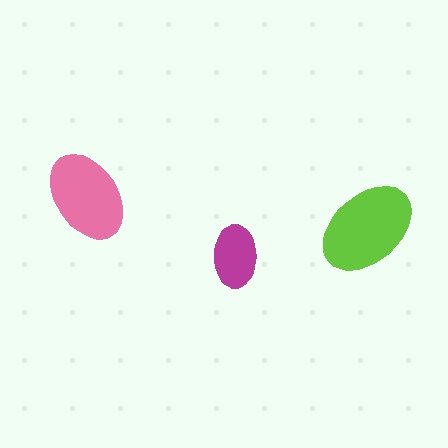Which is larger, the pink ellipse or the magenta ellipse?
The pink one.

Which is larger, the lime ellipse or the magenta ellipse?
The lime one.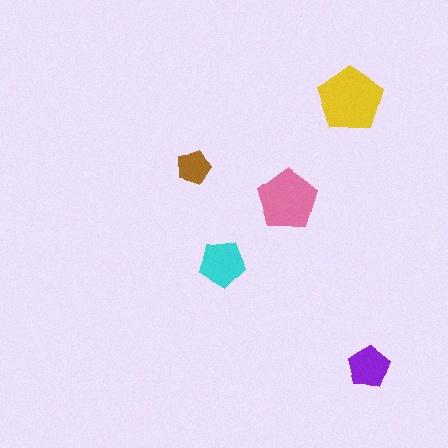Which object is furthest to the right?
The purple pentagon is rightmost.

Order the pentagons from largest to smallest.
the yellow one, the pink one, the cyan one, the purple one, the brown one.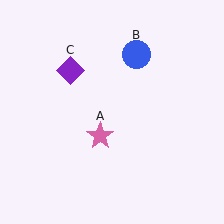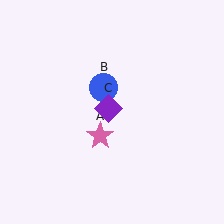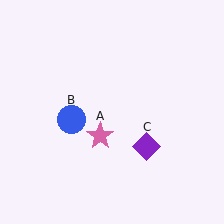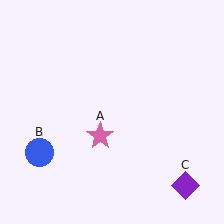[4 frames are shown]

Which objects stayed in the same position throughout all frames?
Pink star (object A) remained stationary.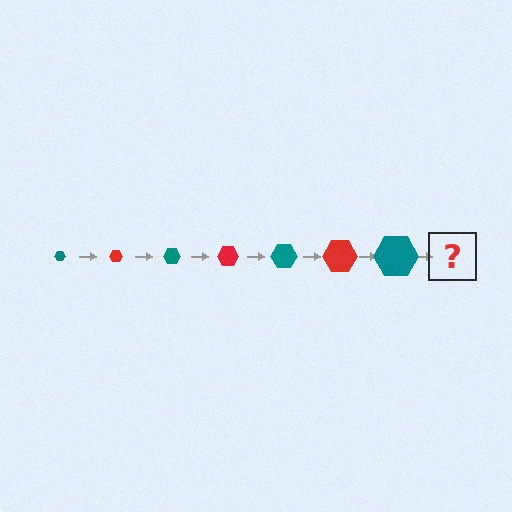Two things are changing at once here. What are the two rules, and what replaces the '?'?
The two rules are that the hexagon grows larger each step and the color cycles through teal and red. The '?' should be a red hexagon, larger than the previous one.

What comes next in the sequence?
The next element should be a red hexagon, larger than the previous one.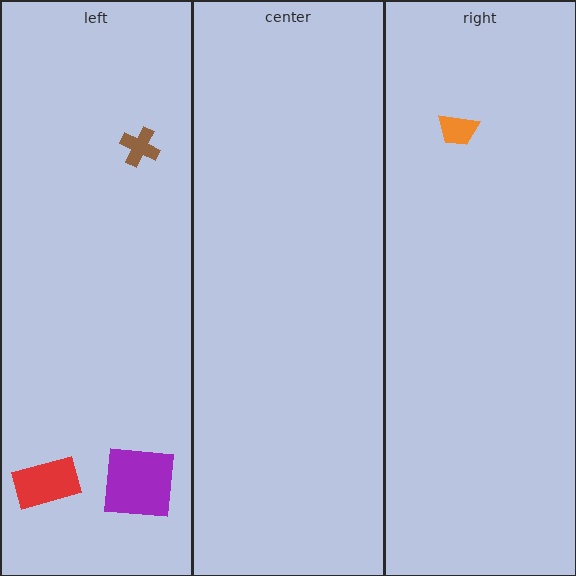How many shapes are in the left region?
3.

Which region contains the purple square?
The left region.